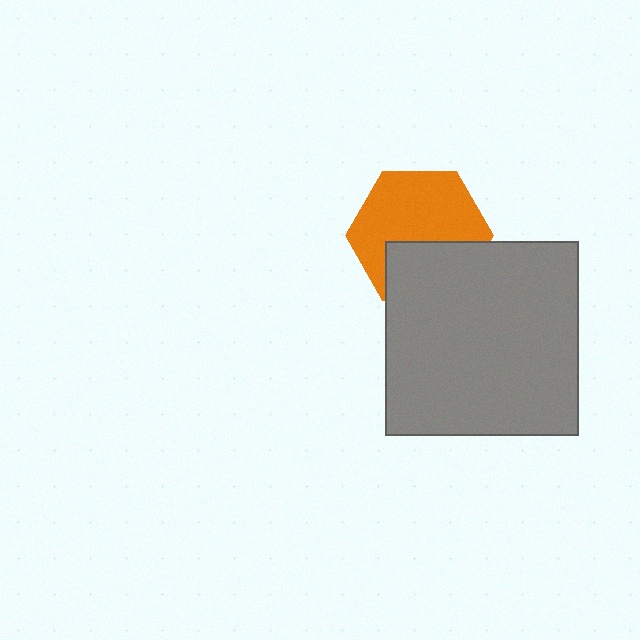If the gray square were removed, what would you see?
You would see the complete orange hexagon.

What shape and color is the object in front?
The object in front is a gray square.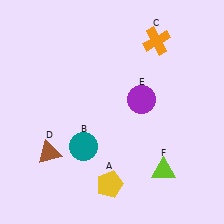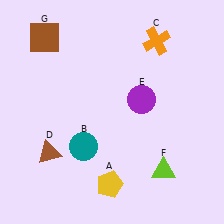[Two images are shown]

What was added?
A brown square (G) was added in Image 2.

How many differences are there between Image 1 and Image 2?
There is 1 difference between the two images.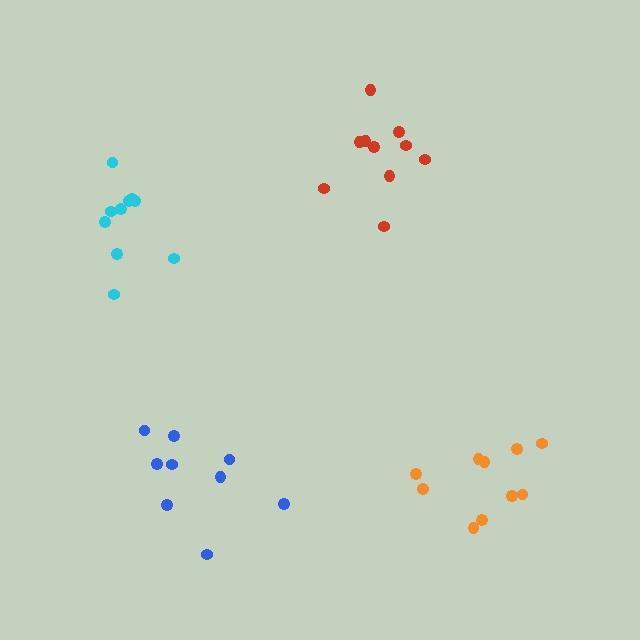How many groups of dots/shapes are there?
There are 4 groups.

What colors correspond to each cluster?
The clusters are colored: red, blue, cyan, orange.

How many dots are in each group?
Group 1: 10 dots, Group 2: 9 dots, Group 3: 10 dots, Group 4: 10 dots (39 total).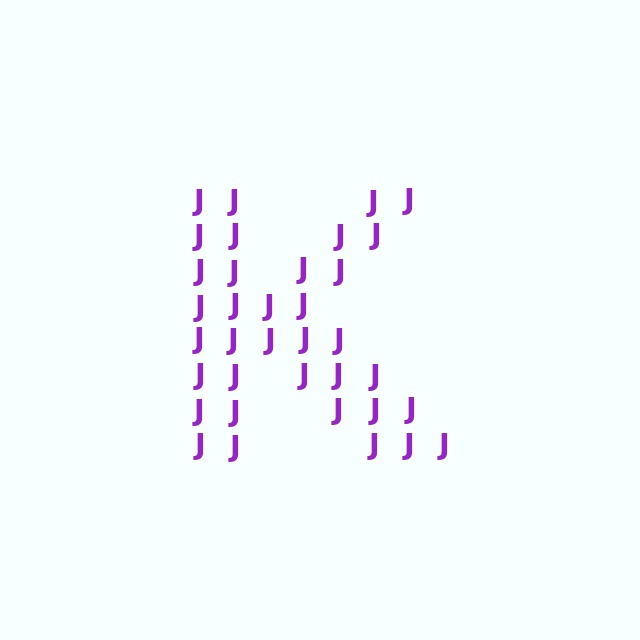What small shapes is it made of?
It is made of small letter J's.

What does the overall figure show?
The overall figure shows the letter K.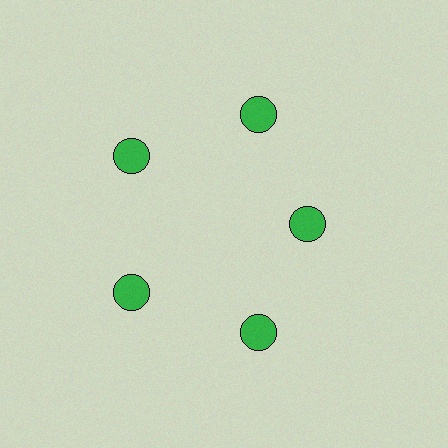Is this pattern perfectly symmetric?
No. The 5 green circles are arranged in a ring, but one element near the 3 o'clock position is pulled inward toward the center, breaking the 5-fold rotational symmetry.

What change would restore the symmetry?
The symmetry would be restored by moving it outward, back onto the ring so that all 5 circles sit at equal angles and equal distance from the center.